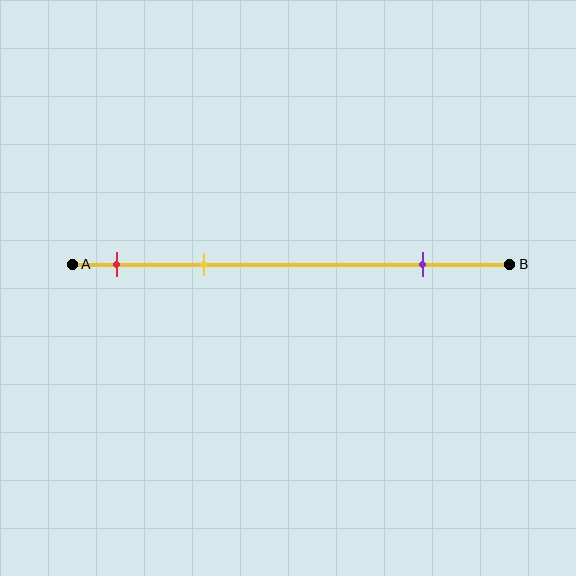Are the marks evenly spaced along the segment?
No, the marks are not evenly spaced.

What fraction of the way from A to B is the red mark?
The red mark is approximately 10% (0.1) of the way from A to B.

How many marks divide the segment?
There are 3 marks dividing the segment.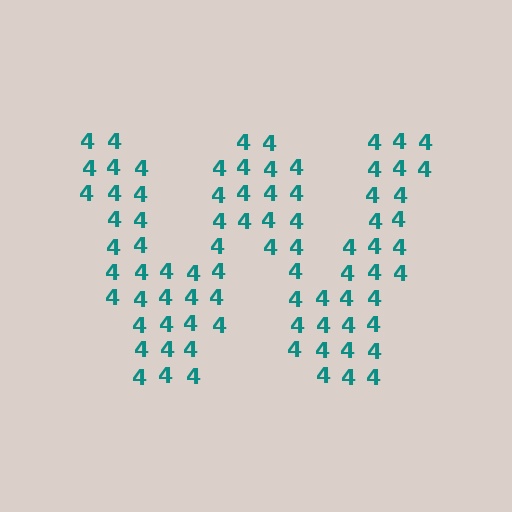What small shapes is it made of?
It is made of small digit 4's.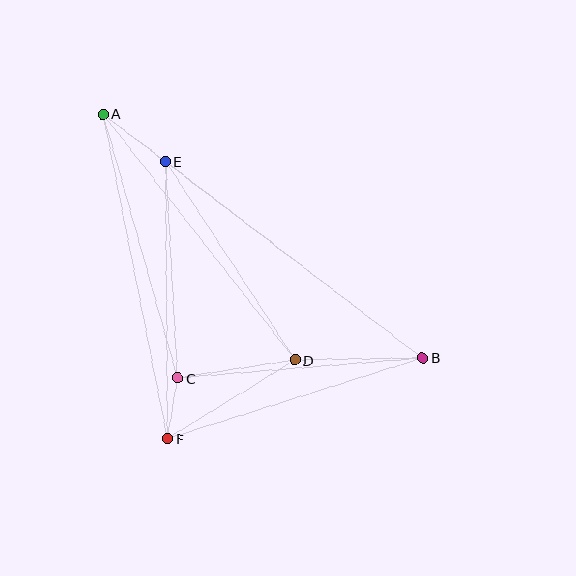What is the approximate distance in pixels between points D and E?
The distance between D and E is approximately 237 pixels.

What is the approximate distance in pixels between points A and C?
The distance between A and C is approximately 275 pixels.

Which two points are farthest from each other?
Points A and B are farthest from each other.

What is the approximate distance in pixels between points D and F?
The distance between D and F is approximately 149 pixels.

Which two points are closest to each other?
Points C and F are closest to each other.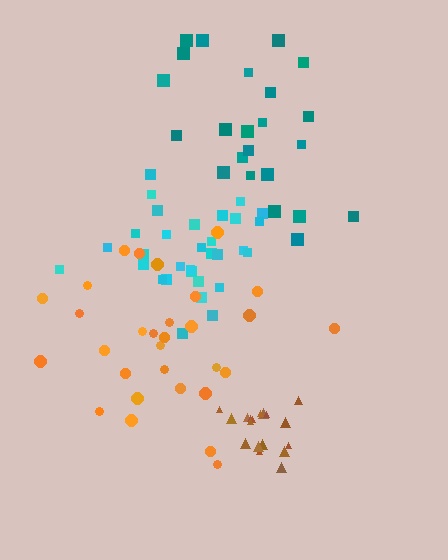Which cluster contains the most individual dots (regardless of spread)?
Cyan (31).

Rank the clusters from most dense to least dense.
brown, cyan, orange, teal.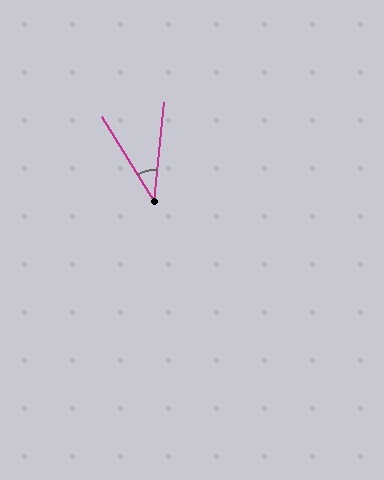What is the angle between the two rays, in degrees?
Approximately 37 degrees.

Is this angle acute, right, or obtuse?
It is acute.